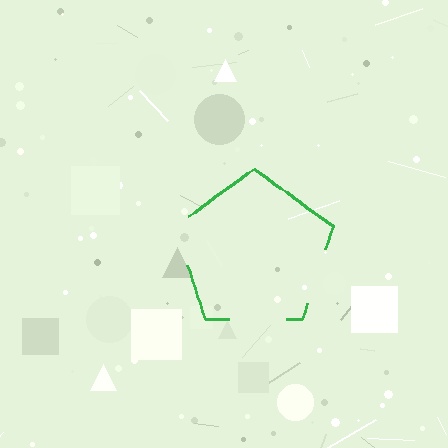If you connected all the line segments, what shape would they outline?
They would outline a pentagon.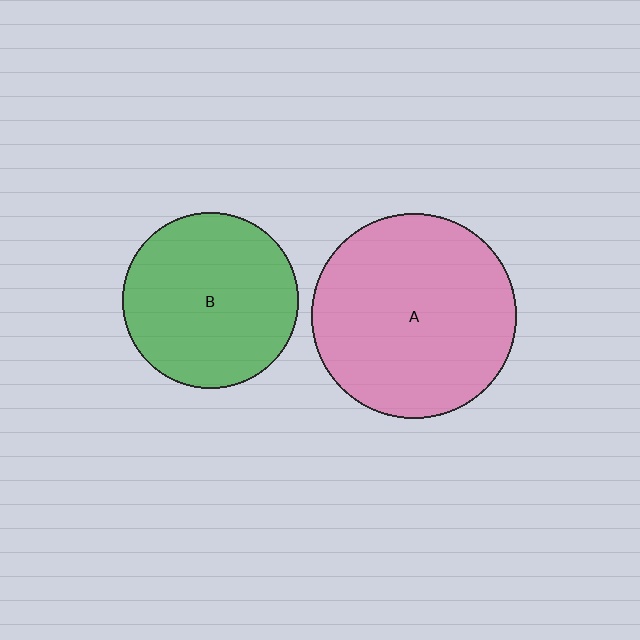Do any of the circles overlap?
No, none of the circles overlap.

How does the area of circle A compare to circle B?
Approximately 1.4 times.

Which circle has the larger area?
Circle A (pink).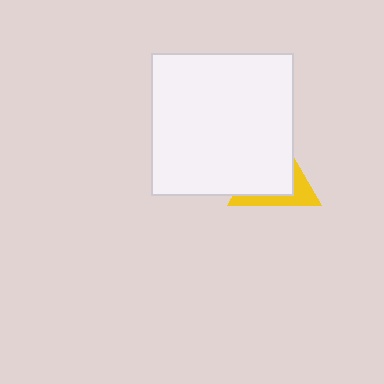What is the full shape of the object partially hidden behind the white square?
The partially hidden object is a yellow triangle.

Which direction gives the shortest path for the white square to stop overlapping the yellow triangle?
Moving toward the upper-left gives the shortest separation.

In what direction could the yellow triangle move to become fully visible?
The yellow triangle could move toward the lower-right. That would shift it out from behind the white square entirely.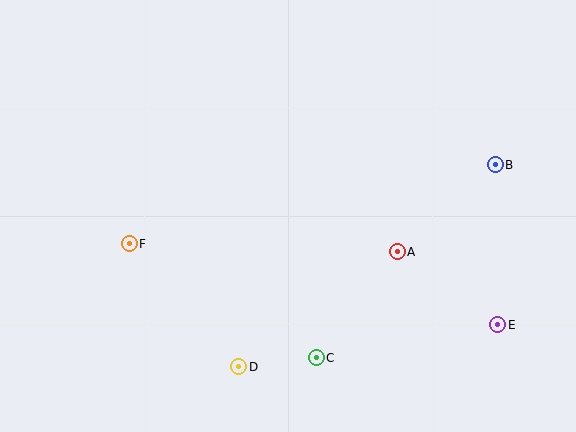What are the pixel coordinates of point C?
Point C is at (316, 358).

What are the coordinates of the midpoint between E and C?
The midpoint between E and C is at (407, 341).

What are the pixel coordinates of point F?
Point F is at (129, 244).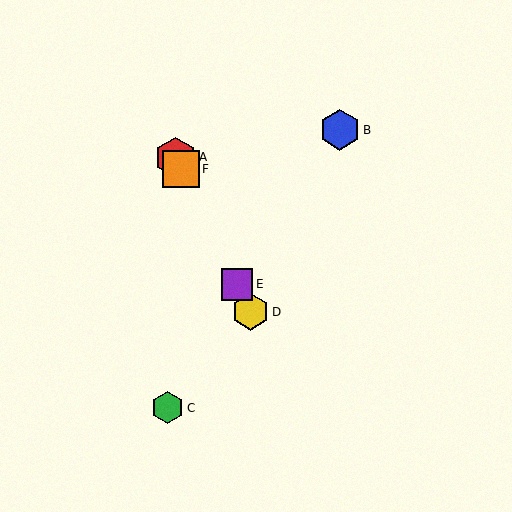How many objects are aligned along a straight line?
4 objects (A, D, E, F) are aligned along a straight line.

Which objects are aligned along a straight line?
Objects A, D, E, F are aligned along a straight line.